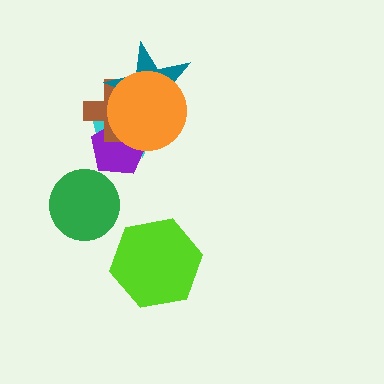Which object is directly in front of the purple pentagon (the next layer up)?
The brown cross is directly in front of the purple pentagon.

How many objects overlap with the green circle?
0 objects overlap with the green circle.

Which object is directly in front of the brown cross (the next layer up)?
The teal star is directly in front of the brown cross.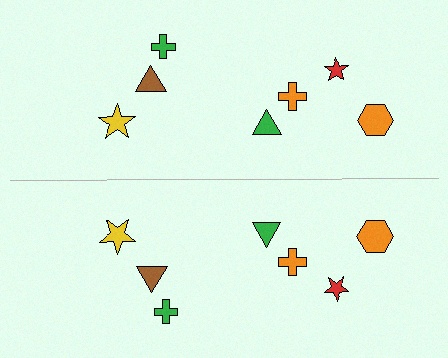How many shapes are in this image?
There are 14 shapes in this image.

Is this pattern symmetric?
Yes, this pattern has bilateral (reflection) symmetry.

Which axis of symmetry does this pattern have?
The pattern has a horizontal axis of symmetry running through the center of the image.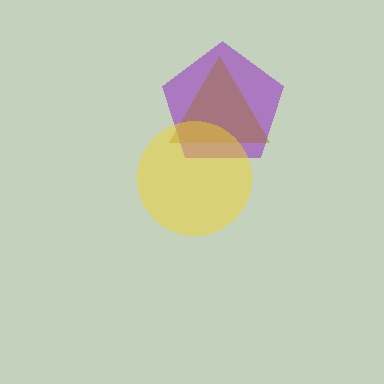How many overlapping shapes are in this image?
There are 3 overlapping shapes in the image.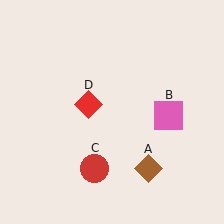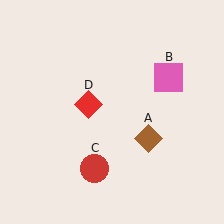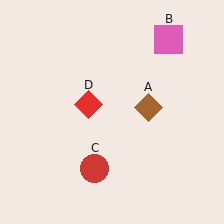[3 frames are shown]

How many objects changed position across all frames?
2 objects changed position: brown diamond (object A), pink square (object B).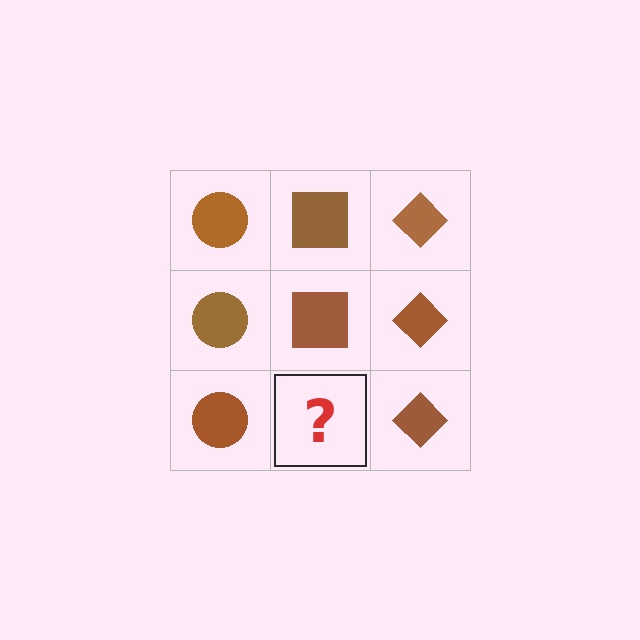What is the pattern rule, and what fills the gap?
The rule is that each column has a consistent shape. The gap should be filled with a brown square.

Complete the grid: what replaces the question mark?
The question mark should be replaced with a brown square.